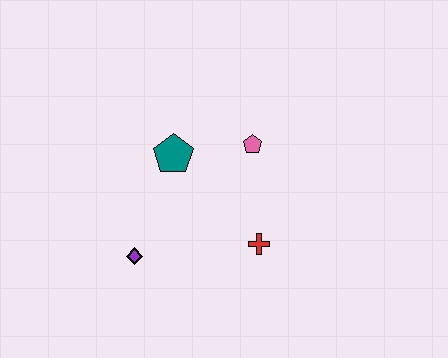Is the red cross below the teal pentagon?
Yes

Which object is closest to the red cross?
The pink pentagon is closest to the red cross.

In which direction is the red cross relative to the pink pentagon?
The red cross is below the pink pentagon.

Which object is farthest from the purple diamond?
The pink pentagon is farthest from the purple diamond.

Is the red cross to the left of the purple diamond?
No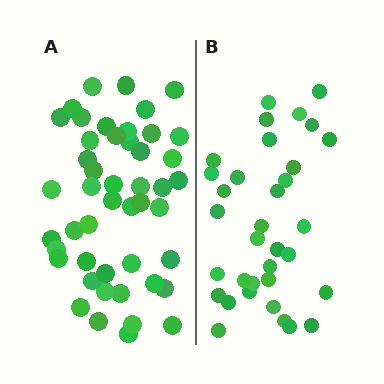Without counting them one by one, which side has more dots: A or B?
Region A (the left region) has more dots.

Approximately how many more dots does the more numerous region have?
Region A has approximately 15 more dots than region B.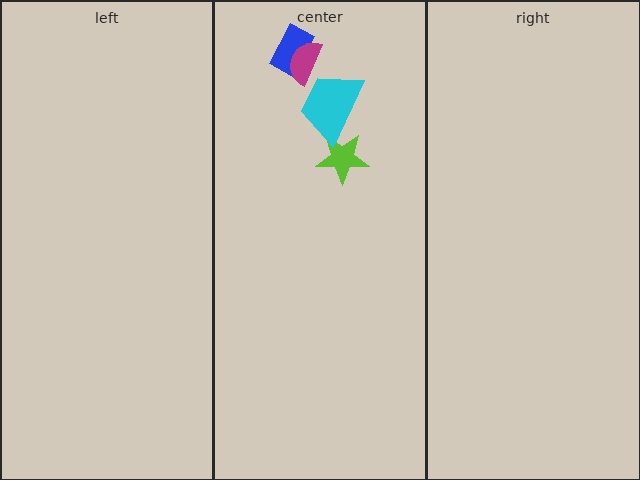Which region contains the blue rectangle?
The center region.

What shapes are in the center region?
The blue rectangle, the magenta semicircle, the lime star, the cyan trapezoid.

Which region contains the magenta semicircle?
The center region.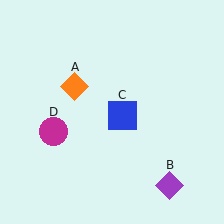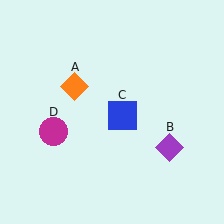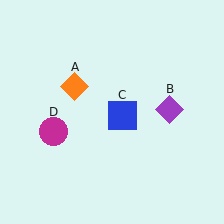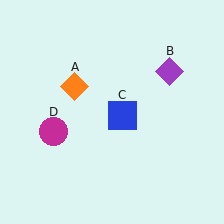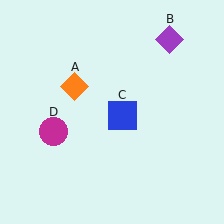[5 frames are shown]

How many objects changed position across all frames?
1 object changed position: purple diamond (object B).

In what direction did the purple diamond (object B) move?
The purple diamond (object B) moved up.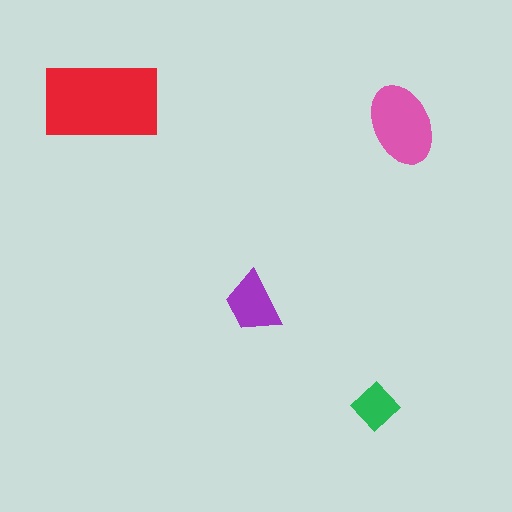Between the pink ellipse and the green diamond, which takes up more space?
The pink ellipse.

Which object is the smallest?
The green diamond.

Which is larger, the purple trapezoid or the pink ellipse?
The pink ellipse.